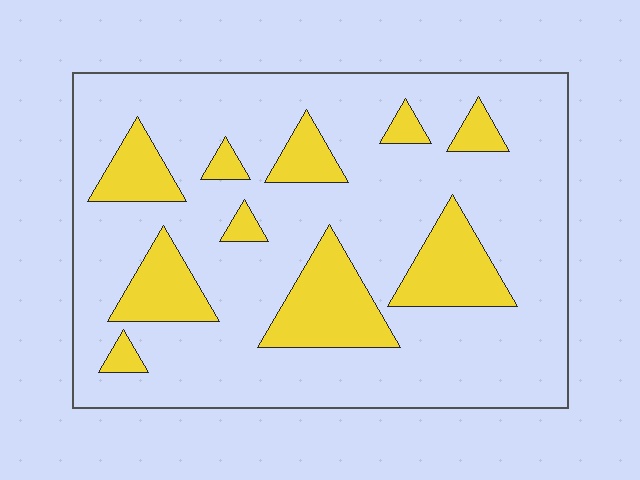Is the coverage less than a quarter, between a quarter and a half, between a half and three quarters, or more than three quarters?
Less than a quarter.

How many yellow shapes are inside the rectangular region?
10.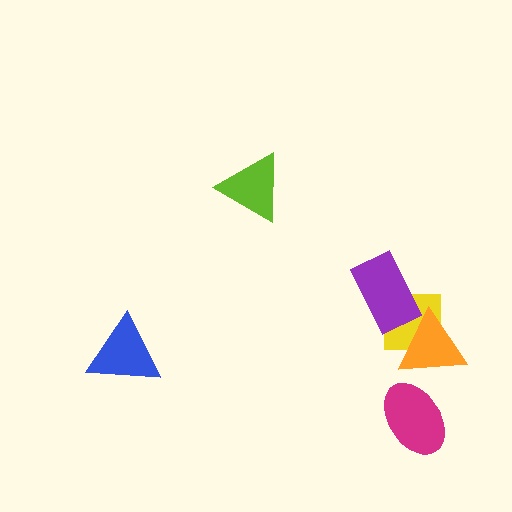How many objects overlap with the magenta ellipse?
0 objects overlap with the magenta ellipse.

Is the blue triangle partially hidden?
No, no other shape covers it.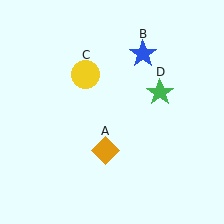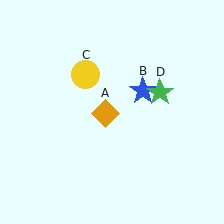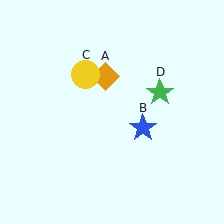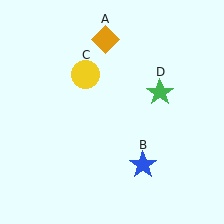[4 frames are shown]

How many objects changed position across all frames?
2 objects changed position: orange diamond (object A), blue star (object B).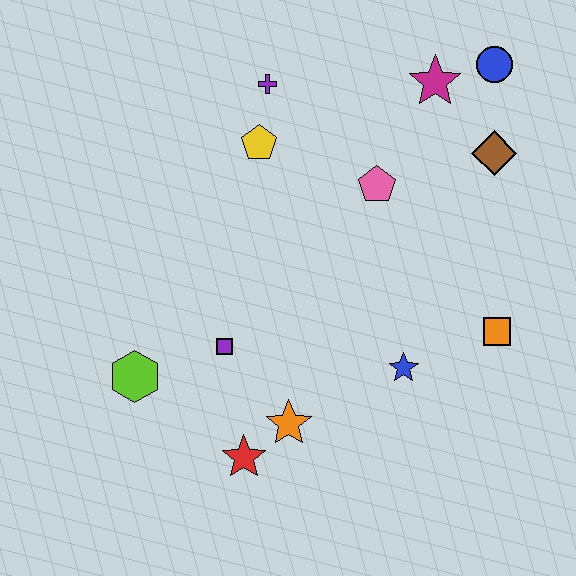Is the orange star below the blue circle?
Yes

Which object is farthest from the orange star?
The blue circle is farthest from the orange star.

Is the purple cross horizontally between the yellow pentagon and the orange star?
Yes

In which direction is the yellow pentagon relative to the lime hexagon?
The yellow pentagon is above the lime hexagon.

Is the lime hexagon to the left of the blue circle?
Yes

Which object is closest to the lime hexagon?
The purple square is closest to the lime hexagon.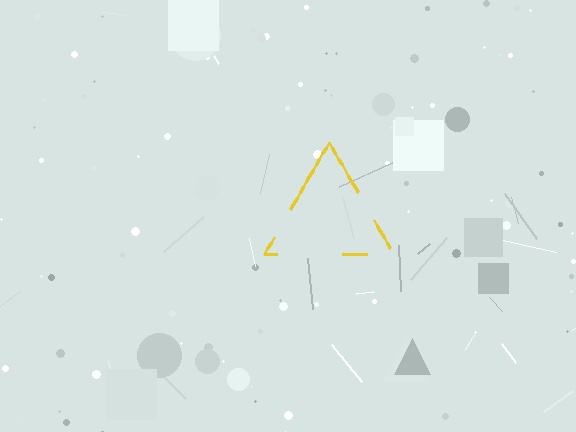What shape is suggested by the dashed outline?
The dashed outline suggests a triangle.